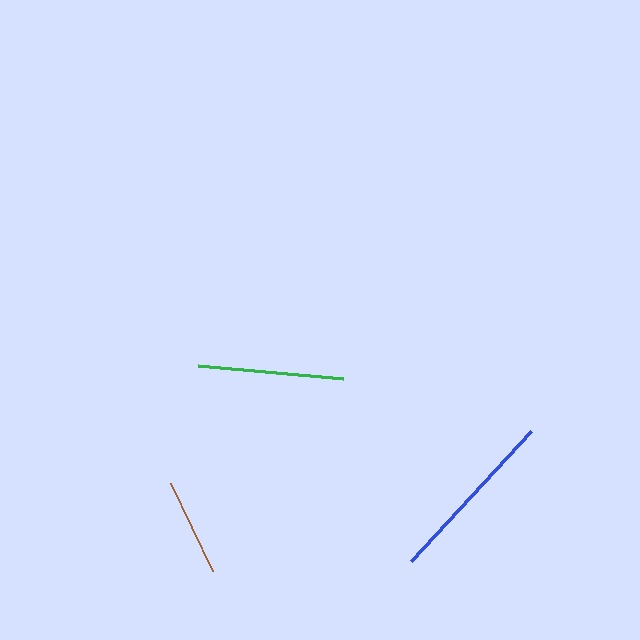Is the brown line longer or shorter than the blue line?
The blue line is longer than the brown line.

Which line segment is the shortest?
The brown line is the shortest at approximately 98 pixels.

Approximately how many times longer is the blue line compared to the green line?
The blue line is approximately 1.2 times the length of the green line.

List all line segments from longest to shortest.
From longest to shortest: blue, green, brown.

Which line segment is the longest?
The blue line is the longest at approximately 177 pixels.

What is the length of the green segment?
The green segment is approximately 145 pixels long.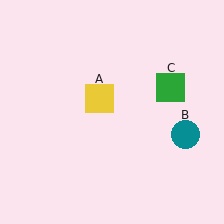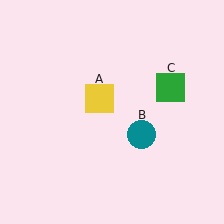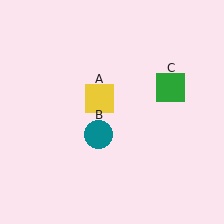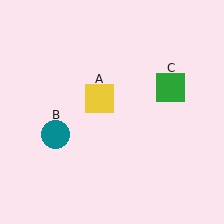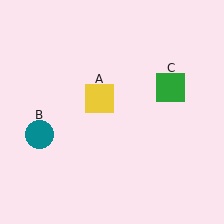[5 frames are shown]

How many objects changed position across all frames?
1 object changed position: teal circle (object B).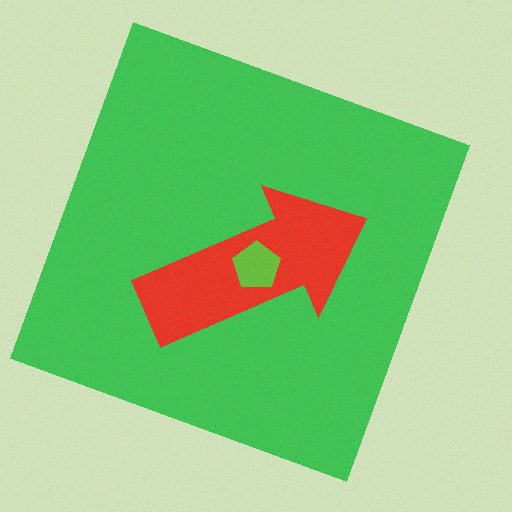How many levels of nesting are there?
3.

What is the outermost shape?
The green square.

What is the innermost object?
The lime pentagon.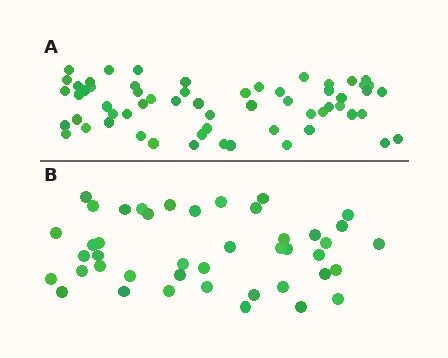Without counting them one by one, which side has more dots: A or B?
Region A (the top region) has more dots.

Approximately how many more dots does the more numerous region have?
Region A has approximately 15 more dots than region B.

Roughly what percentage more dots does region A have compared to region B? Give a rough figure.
About 40% more.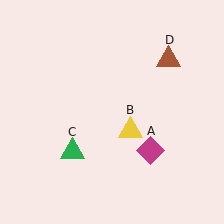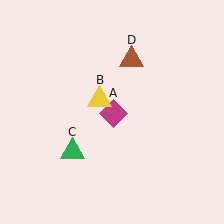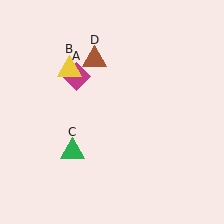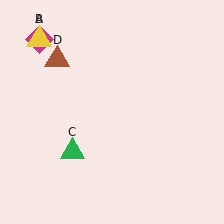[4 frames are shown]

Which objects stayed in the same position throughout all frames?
Green triangle (object C) remained stationary.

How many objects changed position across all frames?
3 objects changed position: magenta diamond (object A), yellow triangle (object B), brown triangle (object D).